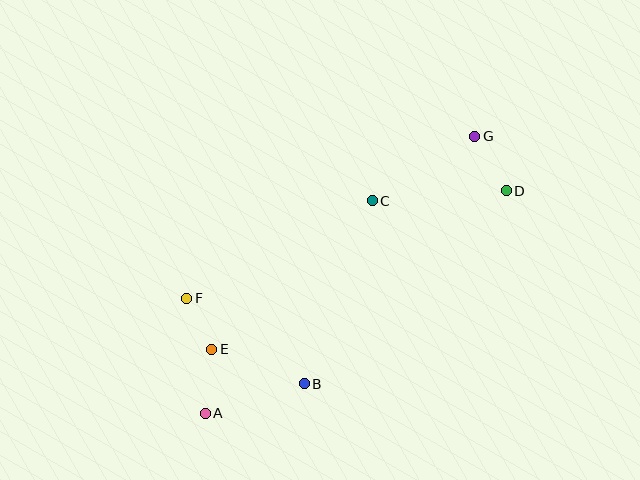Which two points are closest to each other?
Points E and F are closest to each other.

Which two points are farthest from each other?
Points A and G are farthest from each other.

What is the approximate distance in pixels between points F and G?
The distance between F and G is approximately 330 pixels.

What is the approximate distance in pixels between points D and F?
The distance between D and F is approximately 337 pixels.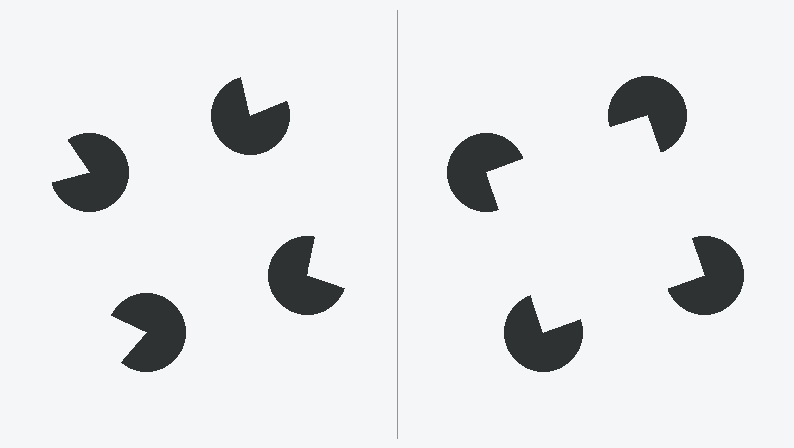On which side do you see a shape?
An illusory square appears on the right side. On the left side the wedge cuts are rotated, so no coherent shape forms.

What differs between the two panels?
The pac-man discs are positioned identically on both sides; only the wedge orientations differ. On the right they align to a square; on the left they are misaligned.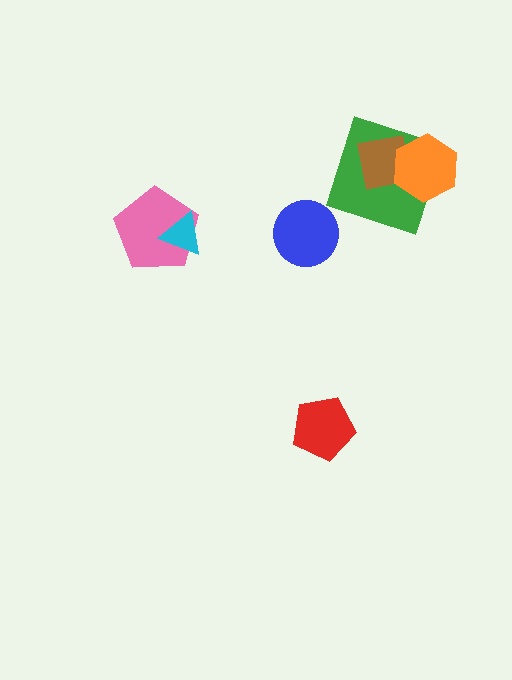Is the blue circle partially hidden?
No, no other shape covers it.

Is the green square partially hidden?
Yes, it is partially covered by another shape.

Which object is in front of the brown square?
The orange hexagon is in front of the brown square.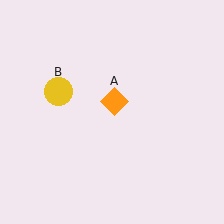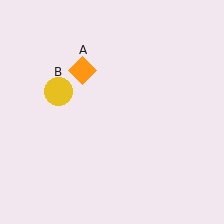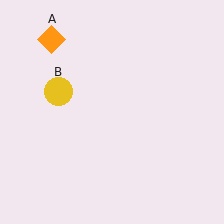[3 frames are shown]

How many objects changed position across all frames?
1 object changed position: orange diamond (object A).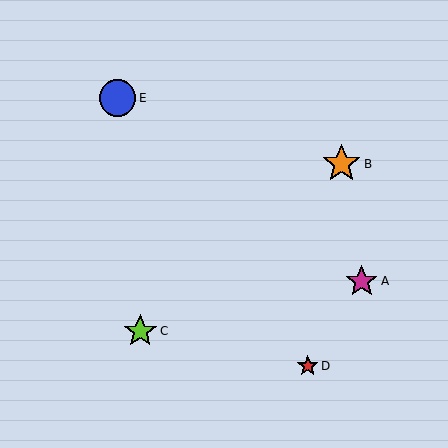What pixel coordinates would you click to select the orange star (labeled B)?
Click at (342, 164) to select the orange star B.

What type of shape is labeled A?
Shape A is a magenta star.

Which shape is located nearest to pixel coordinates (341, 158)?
The orange star (labeled B) at (342, 164) is nearest to that location.